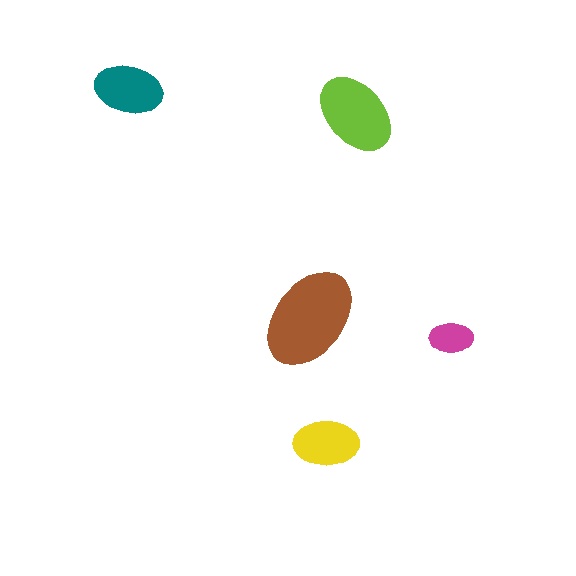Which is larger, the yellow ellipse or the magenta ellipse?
The yellow one.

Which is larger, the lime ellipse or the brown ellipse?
The brown one.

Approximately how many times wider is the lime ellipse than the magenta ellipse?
About 2 times wider.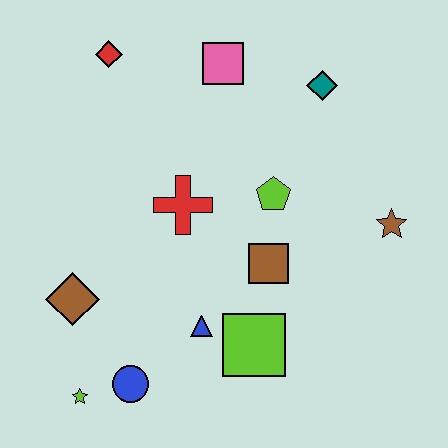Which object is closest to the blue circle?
The lime star is closest to the blue circle.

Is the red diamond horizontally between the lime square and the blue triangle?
No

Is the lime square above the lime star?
Yes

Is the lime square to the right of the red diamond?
Yes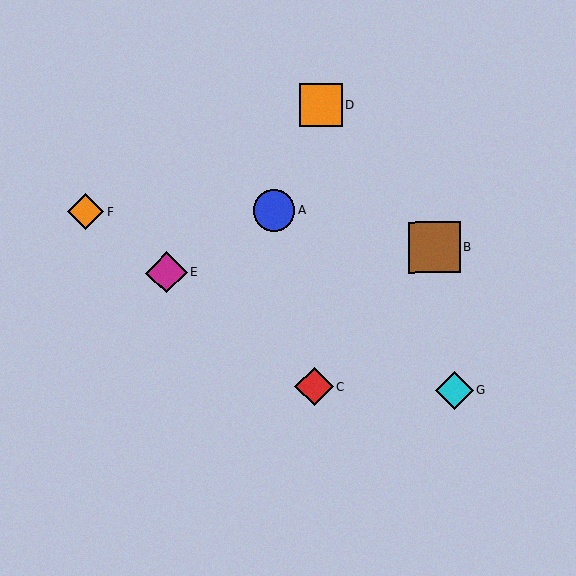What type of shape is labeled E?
Shape E is a magenta diamond.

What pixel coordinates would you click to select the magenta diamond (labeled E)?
Click at (166, 273) to select the magenta diamond E.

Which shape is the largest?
The brown square (labeled B) is the largest.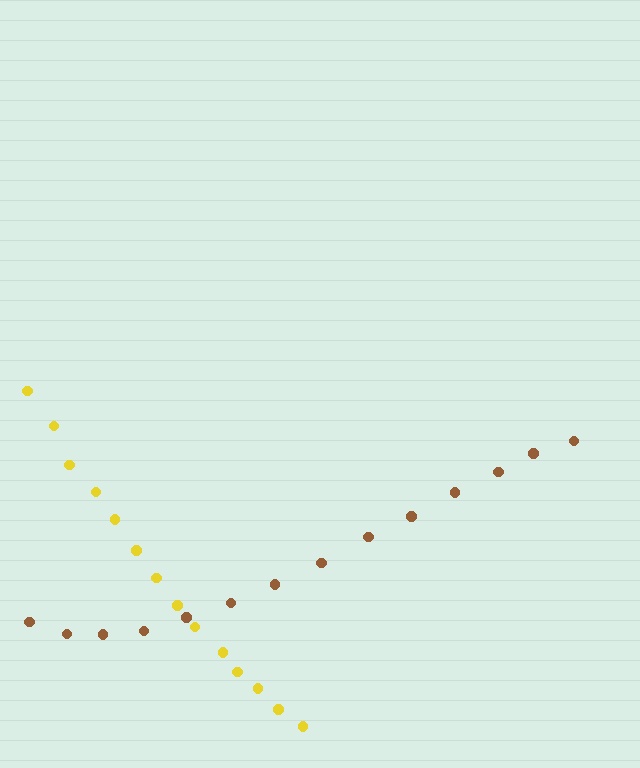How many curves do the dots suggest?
There are 2 distinct paths.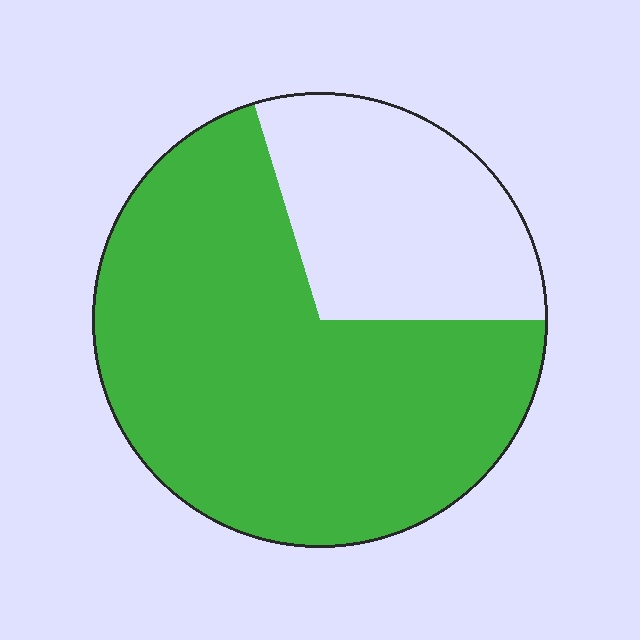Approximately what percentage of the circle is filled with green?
Approximately 70%.